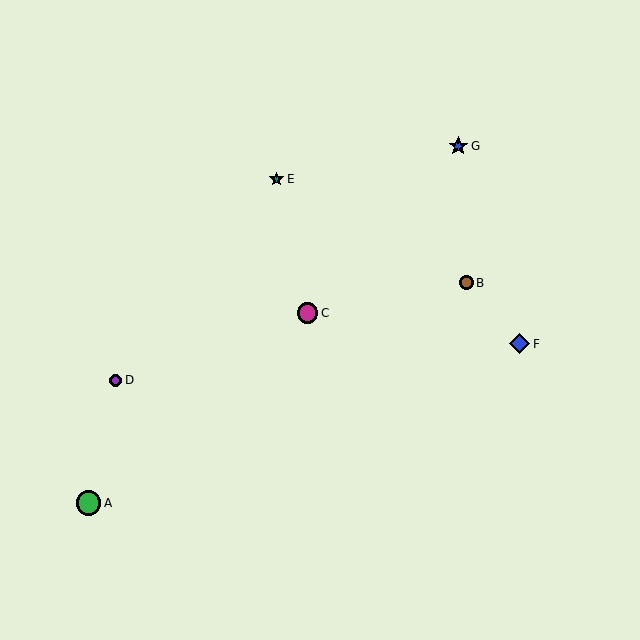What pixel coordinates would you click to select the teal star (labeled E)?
Click at (276, 179) to select the teal star E.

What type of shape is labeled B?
Shape B is a brown circle.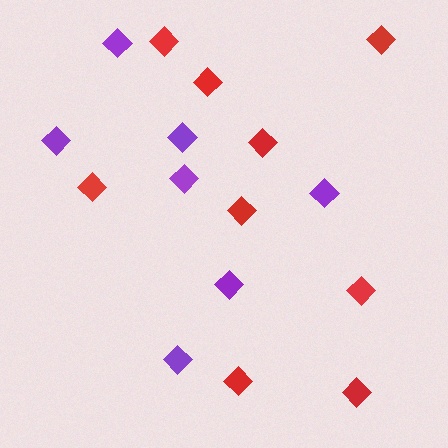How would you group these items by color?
There are 2 groups: one group of purple diamonds (7) and one group of red diamonds (9).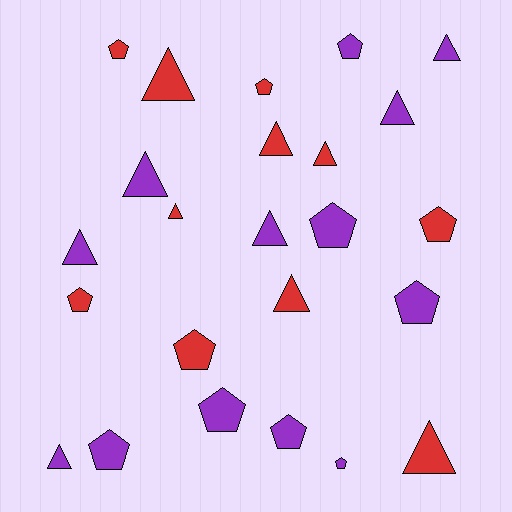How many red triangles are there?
There are 6 red triangles.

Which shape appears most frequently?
Triangle, with 12 objects.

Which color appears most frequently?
Purple, with 13 objects.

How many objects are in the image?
There are 24 objects.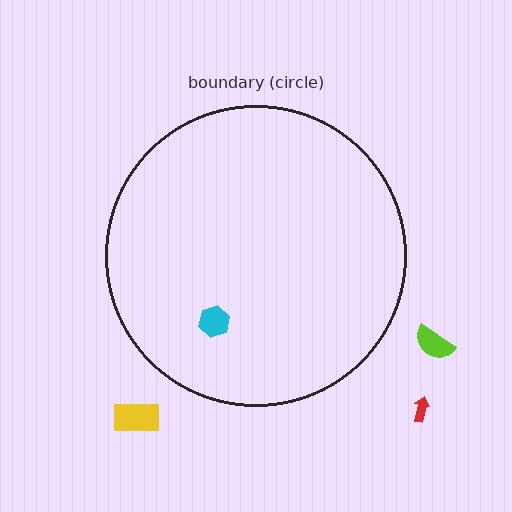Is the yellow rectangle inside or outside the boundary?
Outside.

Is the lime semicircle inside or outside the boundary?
Outside.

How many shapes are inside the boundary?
1 inside, 3 outside.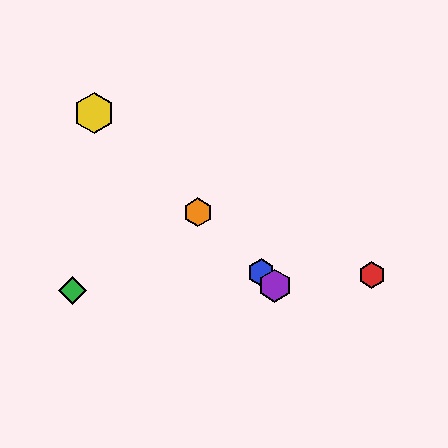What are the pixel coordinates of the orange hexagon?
The orange hexagon is at (198, 212).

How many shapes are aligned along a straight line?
4 shapes (the blue hexagon, the yellow hexagon, the purple hexagon, the orange hexagon) are aligned along a straight line.